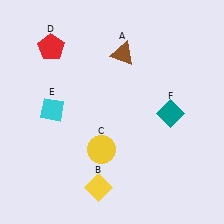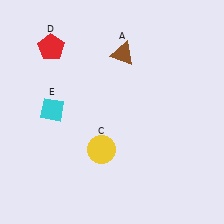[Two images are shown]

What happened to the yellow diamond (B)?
The yellow diamond (B) was removed in Image 2. It was in the bottom-left area of Image 1.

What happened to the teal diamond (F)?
The teal diamond (F) was removed in Image 2. It was in the bottom-right area of Image 1.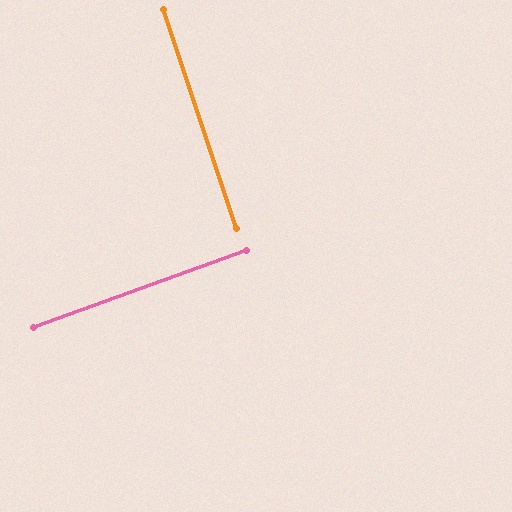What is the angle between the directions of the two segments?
Approximately 88 degrees.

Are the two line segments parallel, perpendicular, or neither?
Perpendicular — they meet at approximately 88°.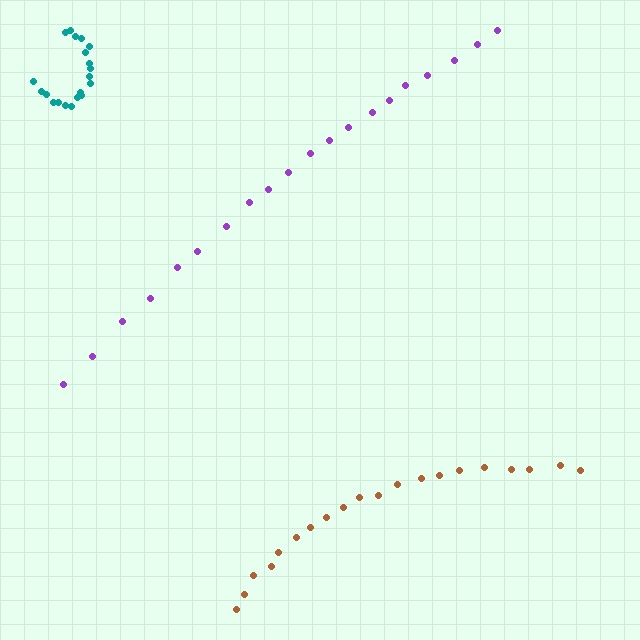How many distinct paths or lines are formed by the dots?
There are 3 distinct paths.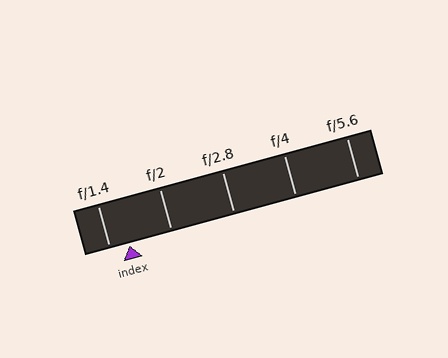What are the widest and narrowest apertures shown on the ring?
The widest aperture shown is f/1.4 and the narrowest is f/5.6.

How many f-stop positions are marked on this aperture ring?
There are 5 f-stop positions marked.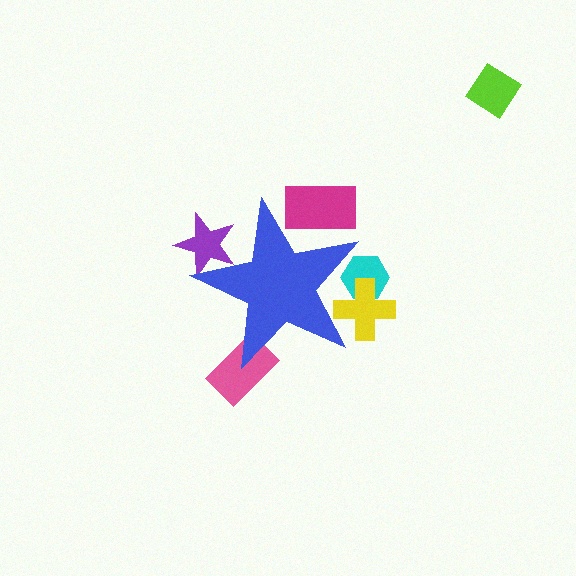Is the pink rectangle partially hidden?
Yes, the pink rectangle is partially hidden behind the blue star.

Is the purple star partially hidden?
Yes, the purple star is partially hidden behind the blue star.